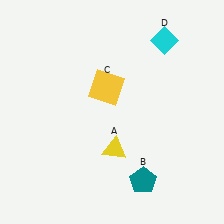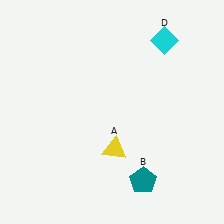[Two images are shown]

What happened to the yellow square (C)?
The yellow square (C) was removed in Image 2. It was in the top-left area of Image 1.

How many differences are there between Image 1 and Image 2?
There is 1 difference between the two images.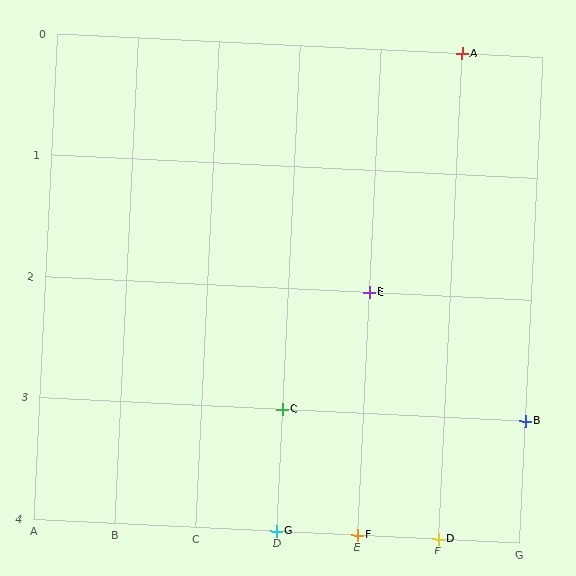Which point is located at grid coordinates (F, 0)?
Point A is at (F, 0).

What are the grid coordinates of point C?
Point C is at grid coordinates (D, 3).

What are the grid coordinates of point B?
Point B is at grid coordinates (G, 3).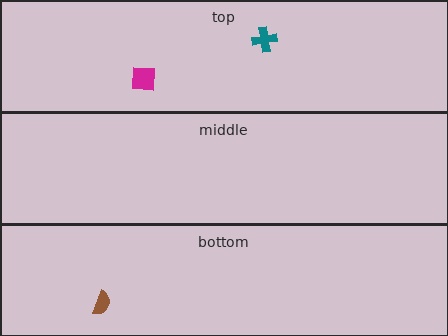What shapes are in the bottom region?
The brown semicircle.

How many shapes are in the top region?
2.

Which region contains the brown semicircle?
The bottom region.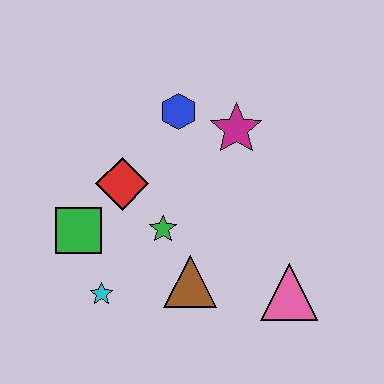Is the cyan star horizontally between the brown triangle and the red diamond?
No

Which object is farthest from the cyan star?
The magenta star is farthest from the cyan star.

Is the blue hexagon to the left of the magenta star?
Yes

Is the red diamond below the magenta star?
Yes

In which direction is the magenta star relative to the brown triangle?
The magenta star is above the brown triangle.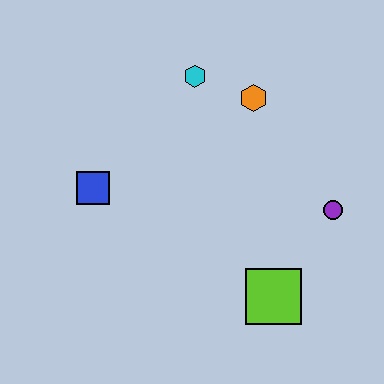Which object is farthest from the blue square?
The purple circle is farthest from the blue square.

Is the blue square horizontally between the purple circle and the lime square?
No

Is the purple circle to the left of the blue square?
No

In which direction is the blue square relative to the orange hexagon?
The blue square is to the left of the orange hexagon.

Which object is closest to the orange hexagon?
The cyan hexagon is closest to the orange hexagon.